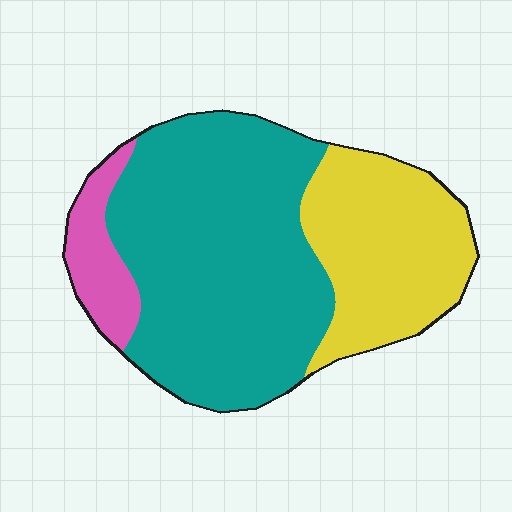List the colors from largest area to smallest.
From largest to smallest: teal, yellow, pink.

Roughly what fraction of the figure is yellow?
Yellow covers 30% of the figure.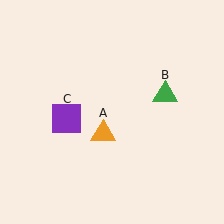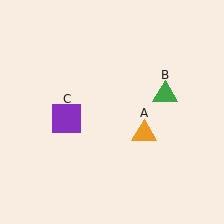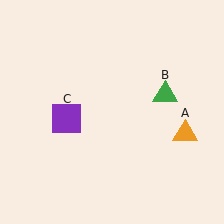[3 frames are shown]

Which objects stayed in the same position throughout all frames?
Green triangle (object B) and purple square (object C) remained stationary.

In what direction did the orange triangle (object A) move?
The orange triangle (object A) moved right.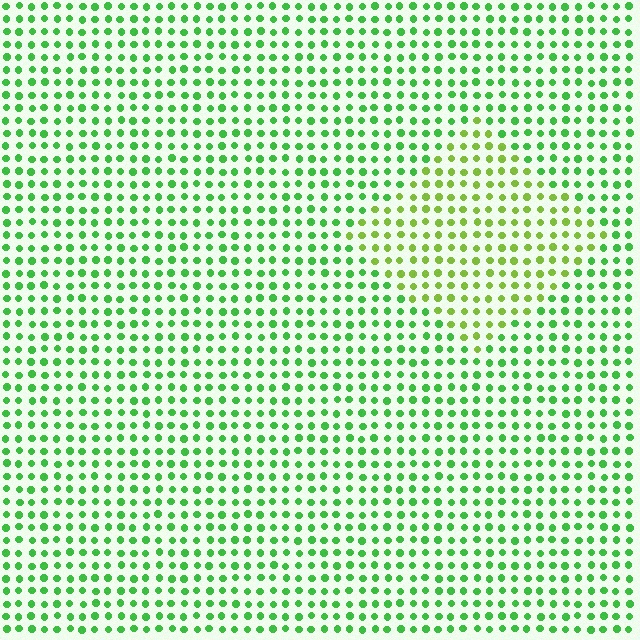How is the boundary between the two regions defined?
The boundary is defined purely by a slight shift in hue (about 33 degrees). Spacing, size, and orientation are identical on both sides.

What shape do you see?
I see a diamond.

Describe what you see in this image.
The image is filled with small green elements in a uniform arrangement. A diamond-shaped region is visible where the elements are tinted to a slightly different hue, forming a subtle color boundary.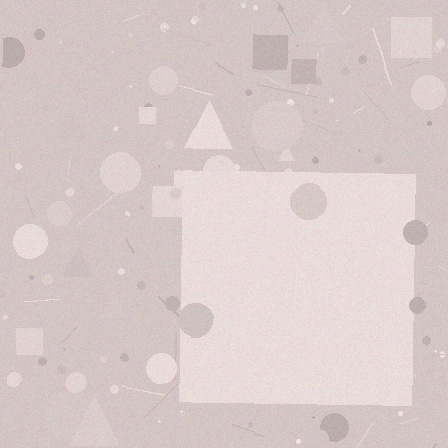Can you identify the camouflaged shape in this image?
The camouflaged shape is a square.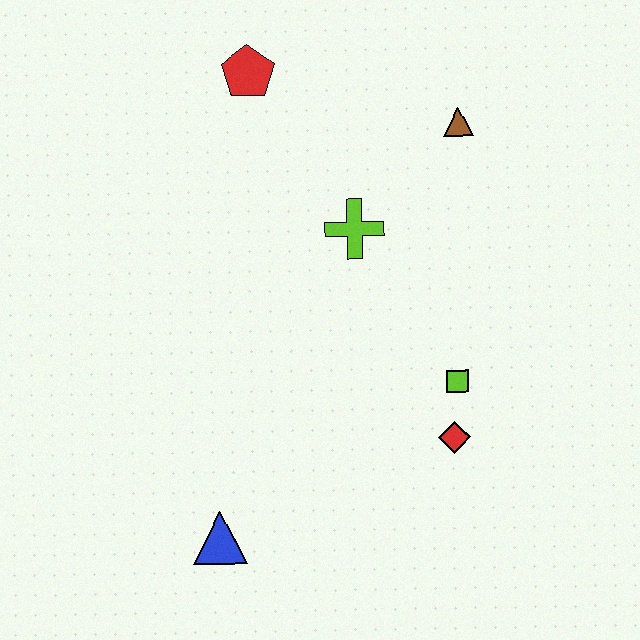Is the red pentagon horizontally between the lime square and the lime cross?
No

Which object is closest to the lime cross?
The brown triangle is closest to the lime cross.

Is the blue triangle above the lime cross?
No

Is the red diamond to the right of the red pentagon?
Yes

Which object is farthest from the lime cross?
The blue triangle is farthest from the lime cross.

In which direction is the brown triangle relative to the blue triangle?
The brown triangle is above the blue triangle.